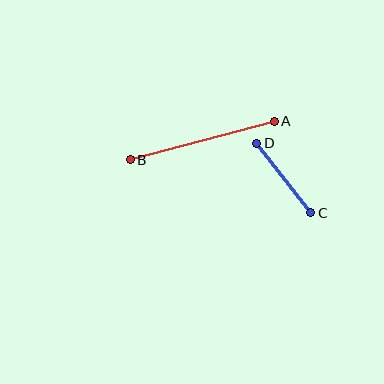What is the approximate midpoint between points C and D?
The midpoint is at approximately (284, 178) pixels.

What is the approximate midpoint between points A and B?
The midpoint is at approximately (202, 140) pixels.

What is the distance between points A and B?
The distance is approximately 149 pixels.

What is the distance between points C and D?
The distance is approximately 88 pixels.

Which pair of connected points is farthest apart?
Points A and B are farthest apart.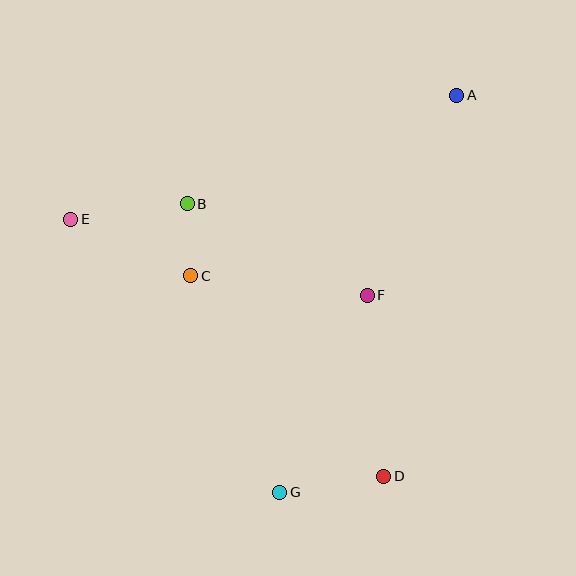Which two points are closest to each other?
Points B and C are closest to each other.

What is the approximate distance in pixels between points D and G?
The distance between D and G is approximately 105 pixels.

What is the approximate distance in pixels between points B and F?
The distance between B and F is approximately 202 pixels.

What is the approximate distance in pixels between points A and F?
The distance between A and F is approximately 219 pixels.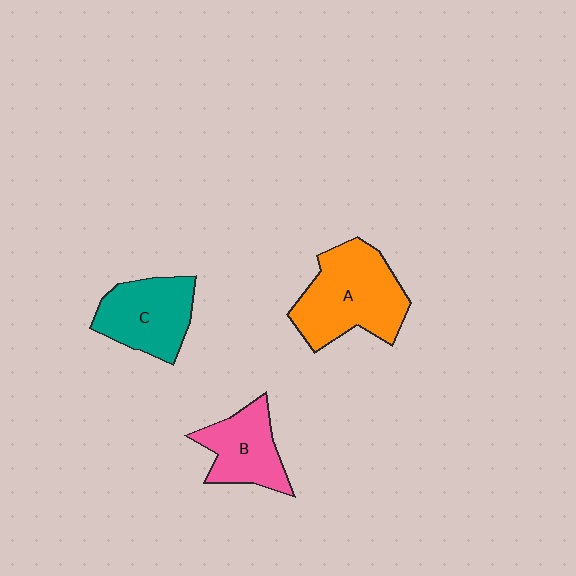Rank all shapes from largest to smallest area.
From largest to smallest: A (orange), C (teal), B (pink).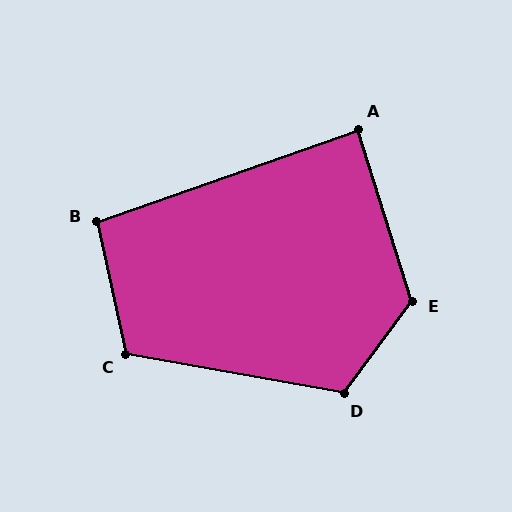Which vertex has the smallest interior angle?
A, at approximately 88 degrees.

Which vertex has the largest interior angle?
E, at approximately 126 degrees.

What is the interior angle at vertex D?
Approximately 117 degrees (obtuse).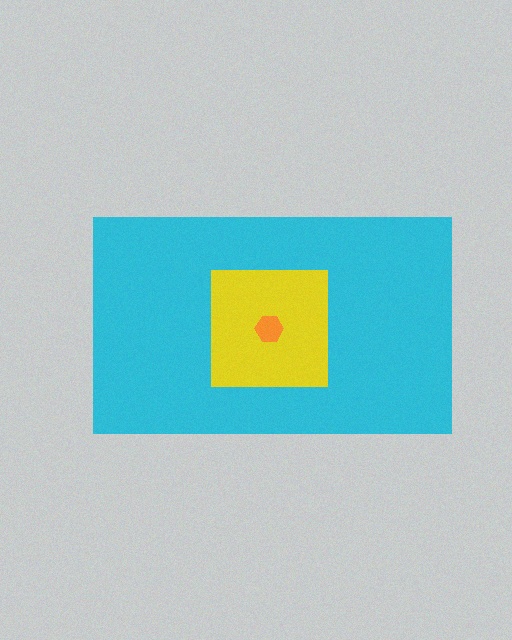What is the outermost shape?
The cyan rectangle.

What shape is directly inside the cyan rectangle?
The yellow square.